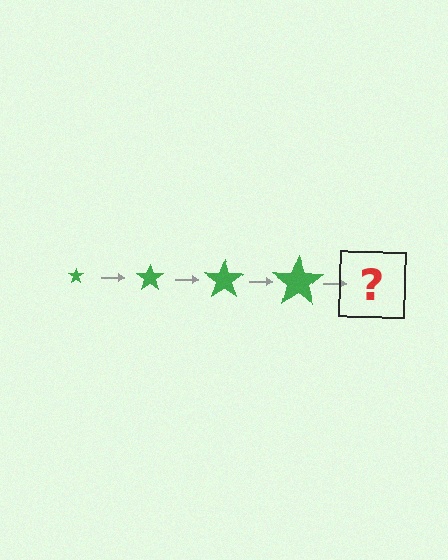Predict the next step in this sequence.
The next step is a green star, larger than the previous one.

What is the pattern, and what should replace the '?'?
The pattern is that the star gets progressively larger each step. The '?' should be a green star, larger than the previous one.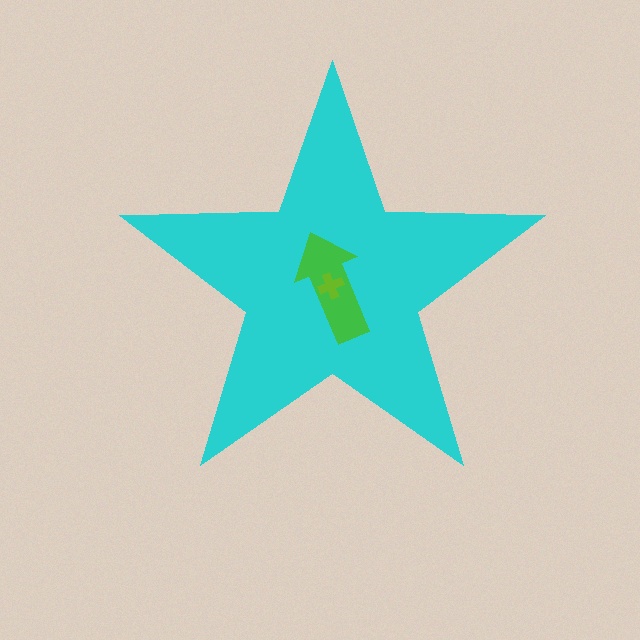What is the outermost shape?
The cyan star.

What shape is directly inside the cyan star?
The green arrow.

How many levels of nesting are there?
3.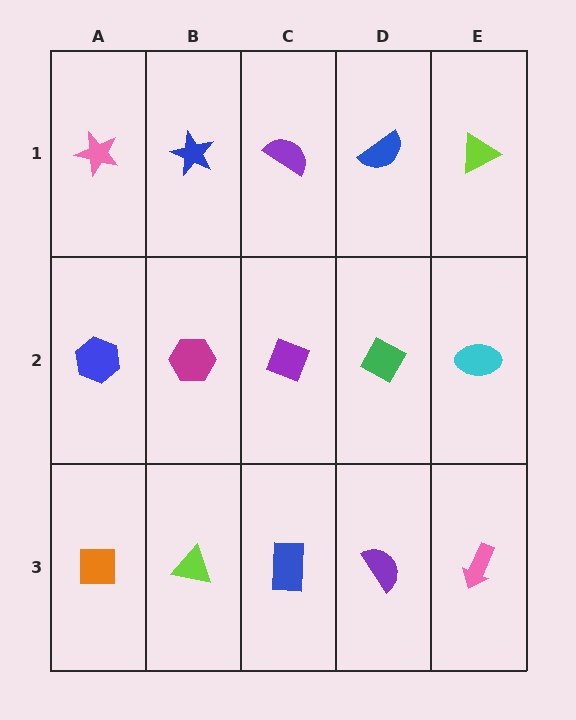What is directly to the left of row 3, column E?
A purple semicircle.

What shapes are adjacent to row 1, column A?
A blue hexagon (row 2, column A), a blue star (row 1, column B).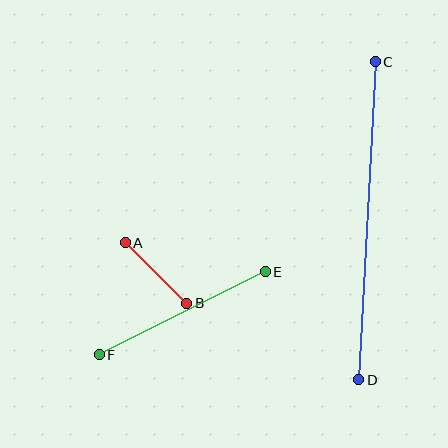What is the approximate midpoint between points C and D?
The midpoint is at approximately (367, 221) pixels.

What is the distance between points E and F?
The distance is approximately 186 pixels.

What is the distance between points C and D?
The distance is approximately 318 pixels.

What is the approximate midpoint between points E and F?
The midpoint is at approximately (182, 313) pixels.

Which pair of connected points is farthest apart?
Points C and D are farthest apart.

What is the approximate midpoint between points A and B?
The midpoint is at approximately (156, 273) pixels.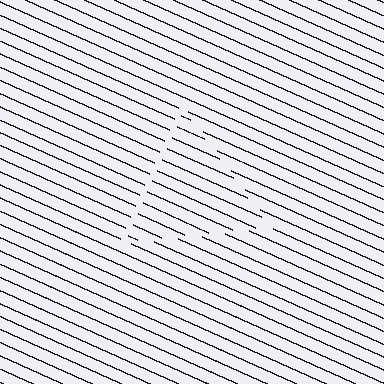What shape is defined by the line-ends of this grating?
An illusory triangle. The interior of the shape contains the same grating, shifted by half a period — the contour is defined by the phase discontinuity where line-ends from the inner and outer gratings abut.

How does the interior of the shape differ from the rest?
The interior of the shape contains the same grating, shifted by half a period — the contour is defined by the phase discontinuity where line-ends from the inner and outer gratings abut.